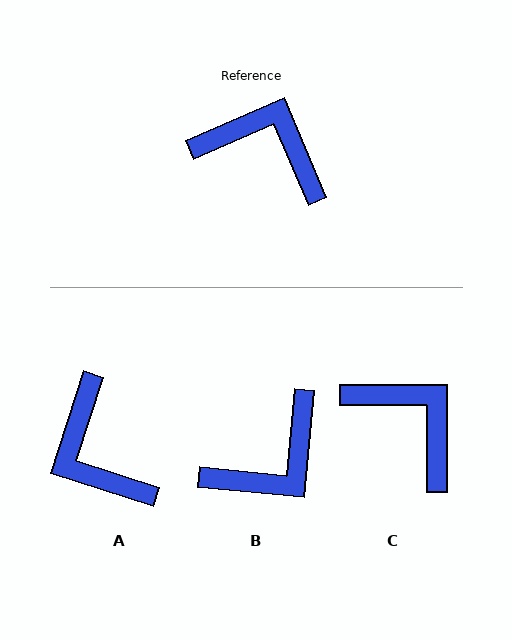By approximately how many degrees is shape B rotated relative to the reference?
Approximately 119 degrees clockwise.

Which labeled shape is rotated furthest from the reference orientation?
A, about 139 degrees away.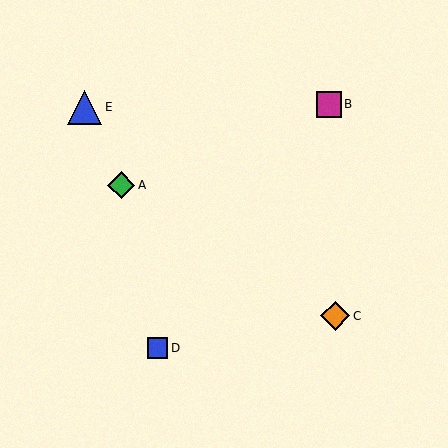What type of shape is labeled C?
Shape C is an orange diamond.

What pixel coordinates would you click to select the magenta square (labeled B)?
Click at (329, 104) to select the magenta square B.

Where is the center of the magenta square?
The center of the magenta square is at (329, 104).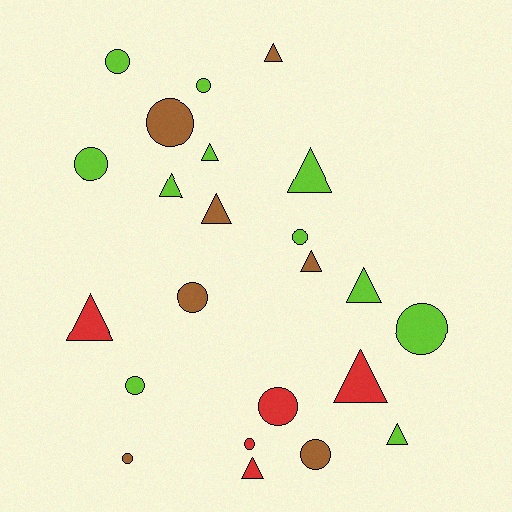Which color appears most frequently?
Lime, with 11 objects.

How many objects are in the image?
There are 23 objects.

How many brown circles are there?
There are 4 brown circles.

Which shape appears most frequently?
Circle, with 12 objects.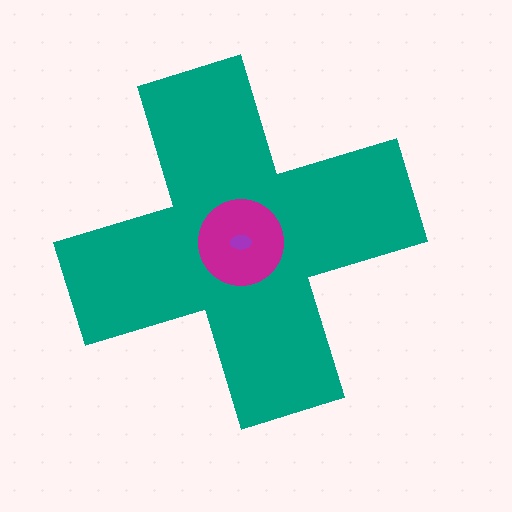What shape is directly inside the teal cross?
The magenta circle.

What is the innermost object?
The purple ellipse.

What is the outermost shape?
The teal cross.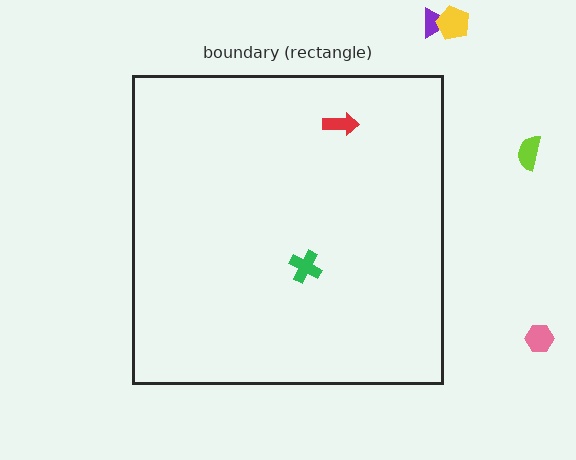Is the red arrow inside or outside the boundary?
Inside.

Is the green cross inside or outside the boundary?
Inside.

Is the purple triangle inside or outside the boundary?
Outside.